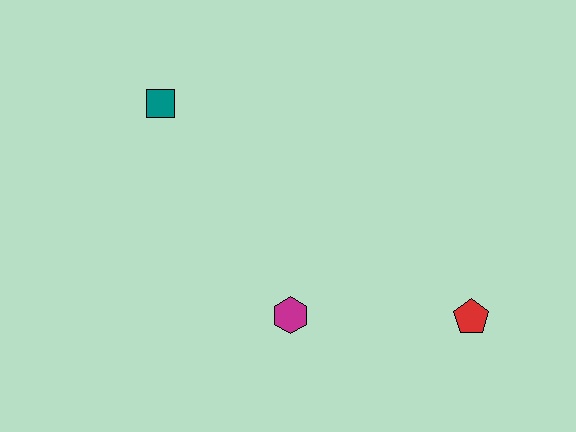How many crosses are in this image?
There are no crosses.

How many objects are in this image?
There are 3 objects.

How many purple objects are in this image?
There are no purple objects.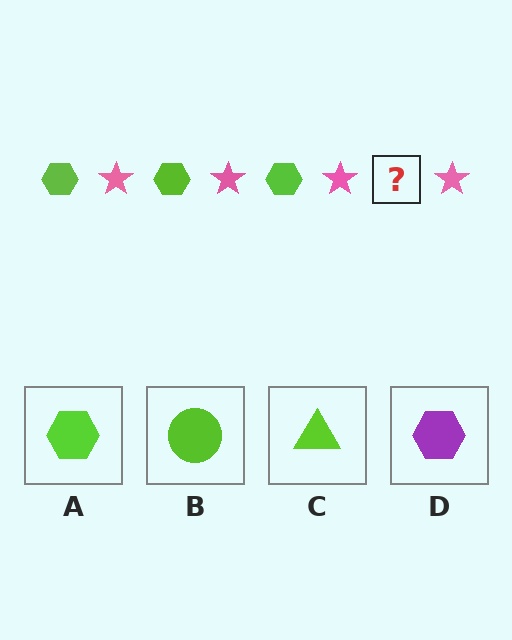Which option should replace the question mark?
Option A.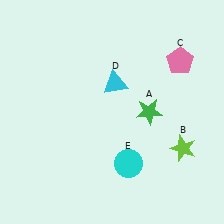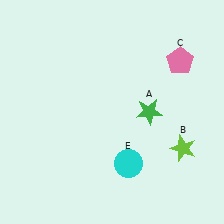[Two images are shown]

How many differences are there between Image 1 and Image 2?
There is 1 difference between the two images.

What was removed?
The cyan triangle (D) was removed in Image 2.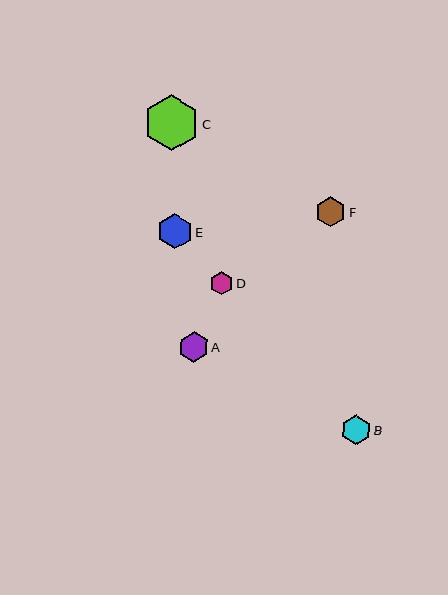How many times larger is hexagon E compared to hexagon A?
Hexagon E is approximately 1.1 times the size of hexagon A.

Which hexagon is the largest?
Hexagon C is the largest with a size of approximately 55 pixels.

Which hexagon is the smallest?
Hexagon D is the smallest with a size of approximately 23 pixels.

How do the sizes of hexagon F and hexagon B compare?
Hexagon F and hexagon B are approximately the same size.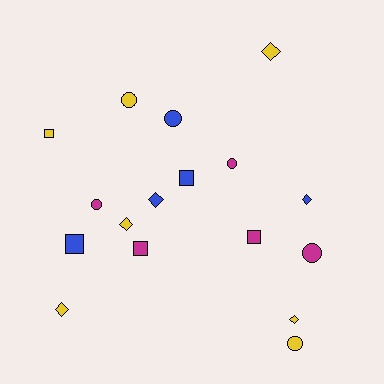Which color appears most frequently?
Yellow, with 7 objects.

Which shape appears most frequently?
Diamond, with 6 objects.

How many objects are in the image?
There are 17 objects.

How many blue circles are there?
There is 1 blue circle.